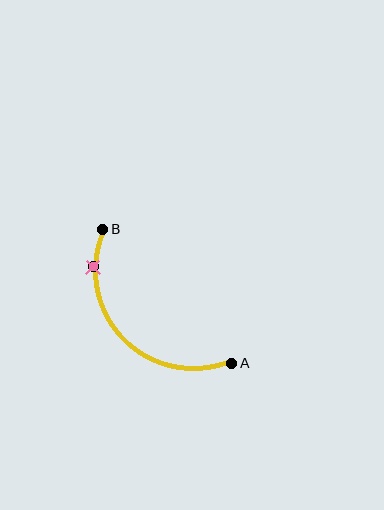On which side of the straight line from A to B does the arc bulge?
The arc bulges below and to the left of the straight line connecting A and B.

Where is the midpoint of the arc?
The arc midpoint is the point on the curve farthest from the straight line joining A and B. It sits below and to the left of that line.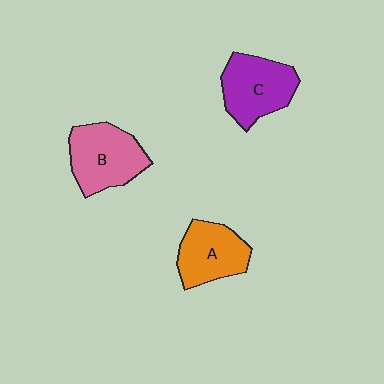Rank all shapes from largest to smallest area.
From largest to smallest: B (pink), C (purple), A (orange).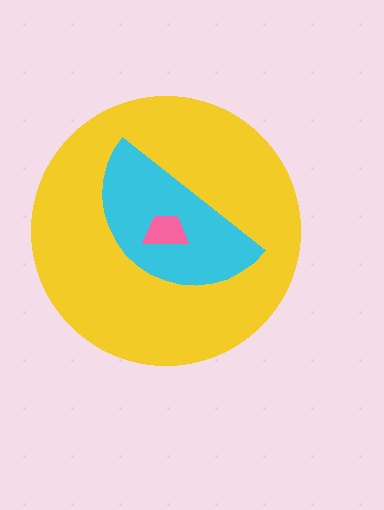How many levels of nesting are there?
3.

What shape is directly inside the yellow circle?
The cyan semicircle.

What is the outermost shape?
The yellow circle.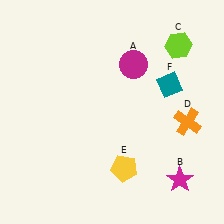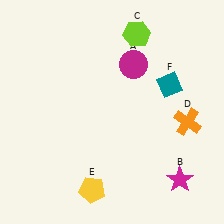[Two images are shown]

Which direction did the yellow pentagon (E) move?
The yellow pentagon (E) moved left.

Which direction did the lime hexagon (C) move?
The lime hexagon (C) moved left.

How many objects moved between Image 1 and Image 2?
2 objects moved between the two images.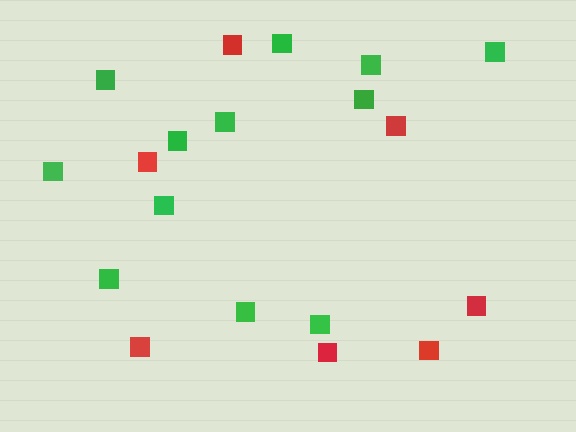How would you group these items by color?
There are 2 groups: one group of green squares (12) and one group of red squares (7).